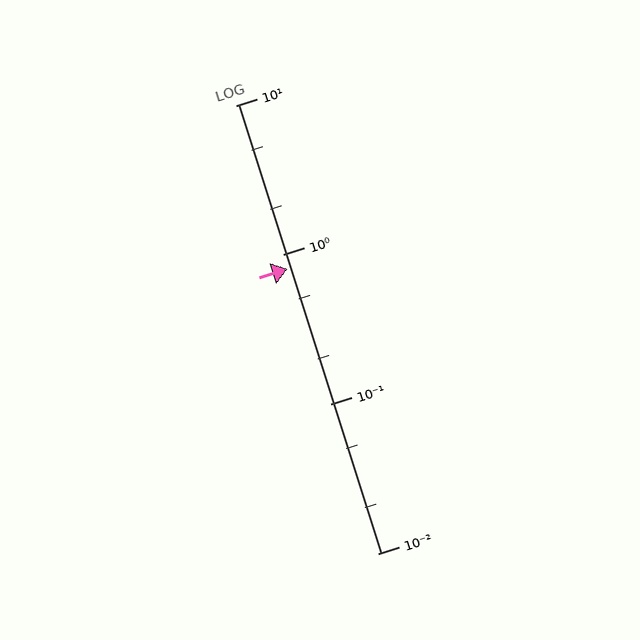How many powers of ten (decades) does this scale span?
The scale spans 3 decades, from 0.01 to 10.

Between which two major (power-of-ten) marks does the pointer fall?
The pointer is between 0.1 and 1.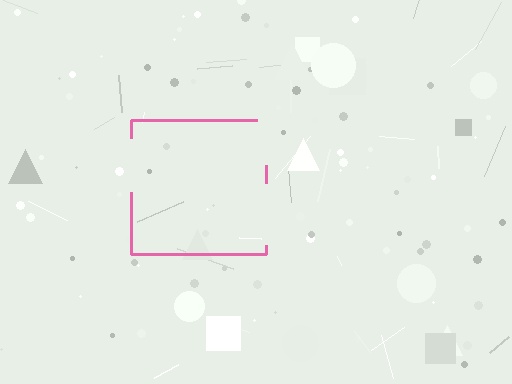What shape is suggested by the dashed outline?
The dashed outline suggests a square.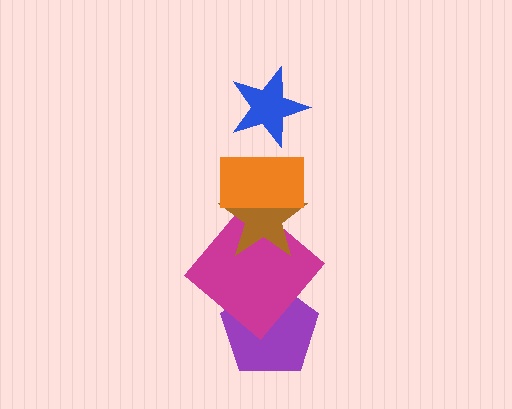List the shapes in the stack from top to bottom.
From top to bottom: the blue star, the orange rectangle, the brown star, the magenta diamond, the purple pentagon.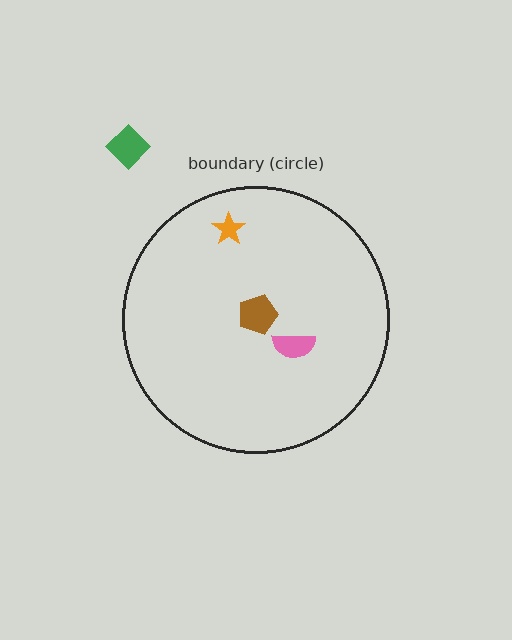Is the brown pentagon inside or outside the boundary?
Inside.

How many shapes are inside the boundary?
3 inside, 1 outside.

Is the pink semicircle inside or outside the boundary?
Inside.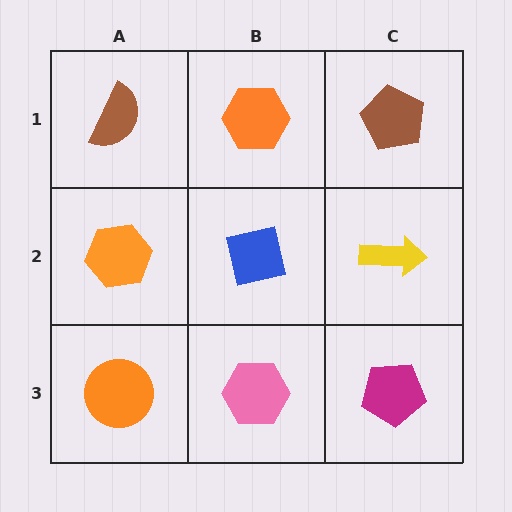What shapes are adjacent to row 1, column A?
An orange hexagon (row 2, column A), an orange hexagon (row 1, column B).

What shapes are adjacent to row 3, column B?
A blue square (row 2, column B), an orange circle (row 3, column A), a magenta pentagon (row 3, column C).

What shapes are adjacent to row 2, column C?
A brown pentagon (row 1, column C), a magenta pentagon (row 3, column C), a blue square (row 2, column B).